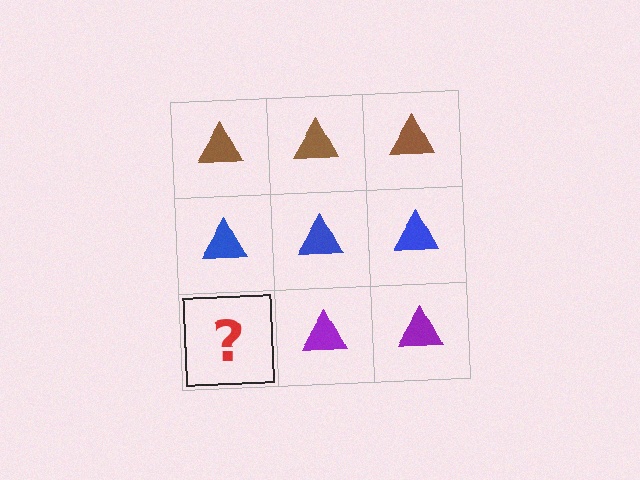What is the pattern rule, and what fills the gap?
The rule is that each row has a consistent color. The gap should be filled with a purple triangle.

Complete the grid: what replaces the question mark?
The question mark should be replaced with a purple triangle.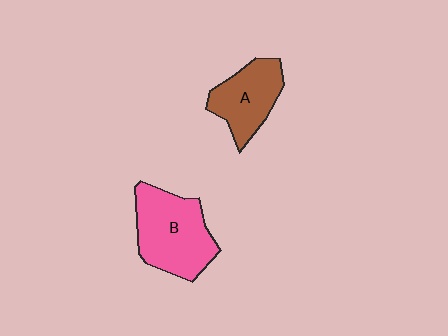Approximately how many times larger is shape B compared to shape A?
Approximately 1.4 times.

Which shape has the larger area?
Shape B (pink).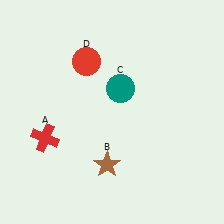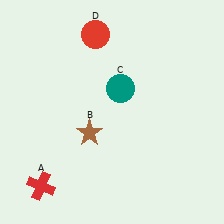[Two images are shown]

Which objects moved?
The objects that moved are: the red cross (A), the brown star (B), the red circle (D).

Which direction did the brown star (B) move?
The brown star (B) moved up.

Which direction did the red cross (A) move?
The red cross (A) moved down.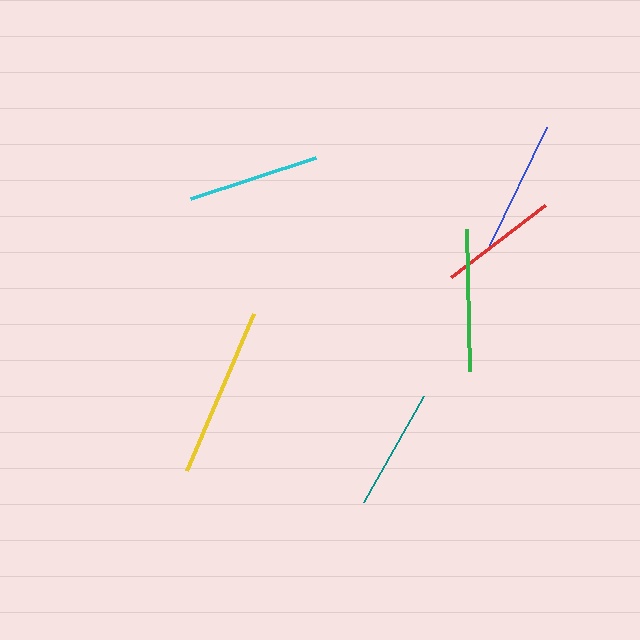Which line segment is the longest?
The yellow line is the longest at approximately 171 pixels.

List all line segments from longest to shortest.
From longest to shortest: yellow, green, cyan, blue, teal, red.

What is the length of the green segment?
The green segment is approximately 142 pixels long.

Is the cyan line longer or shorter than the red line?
The cyan line is longer than the red line.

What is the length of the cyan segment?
The cyan segment is approximately 132 pixels long.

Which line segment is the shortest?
The red line is the shortest at approximately 118 pixels.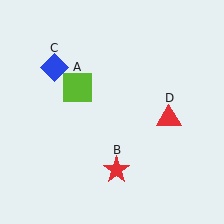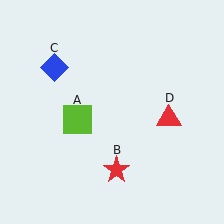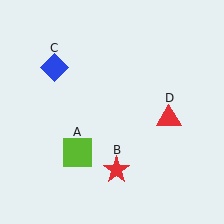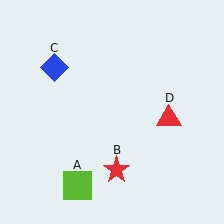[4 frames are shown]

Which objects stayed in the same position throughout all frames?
Red star (object B) and blue diamond (object C) and red triangle (object D) remained stationary.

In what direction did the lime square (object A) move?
The lime square (object A) moved down.